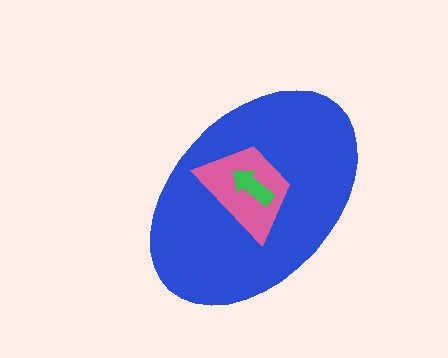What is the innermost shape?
The green arrow.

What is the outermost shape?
The blue ellipse.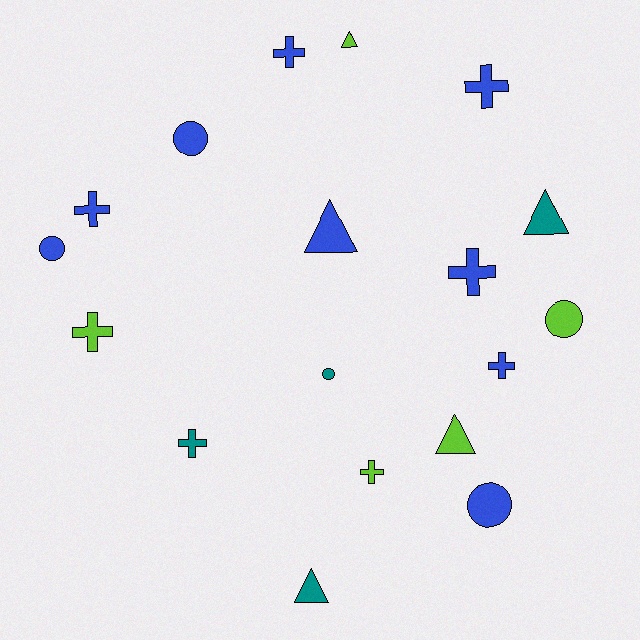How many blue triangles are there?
There is 1 blue triangle.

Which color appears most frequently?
Blue, with 9 objects.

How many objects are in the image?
There are 18 objects.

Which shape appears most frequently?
Cross, with 8 objects.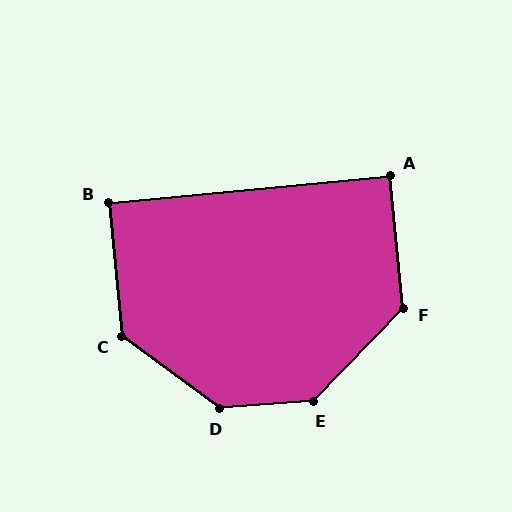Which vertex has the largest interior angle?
D, at approximately 140 degrees.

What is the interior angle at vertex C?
Approximately 132 degrees (obtuse).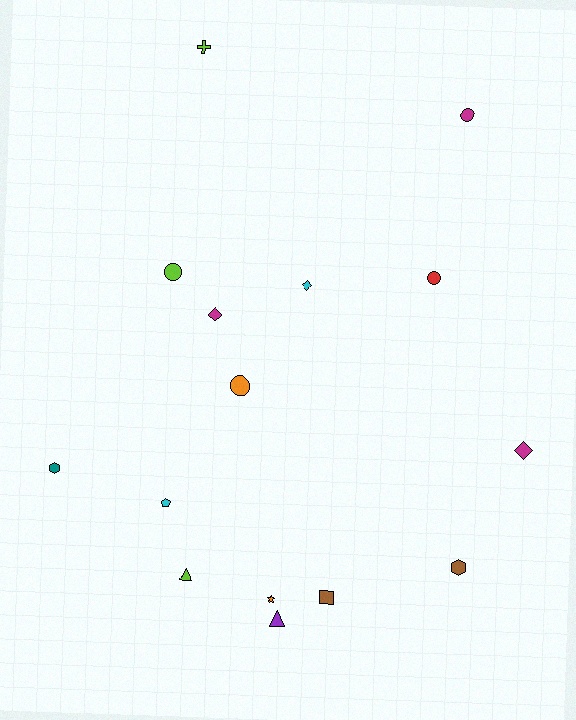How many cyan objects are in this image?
There are 2 cyan objects.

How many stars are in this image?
There is 1 star.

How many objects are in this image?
There are 15 objects.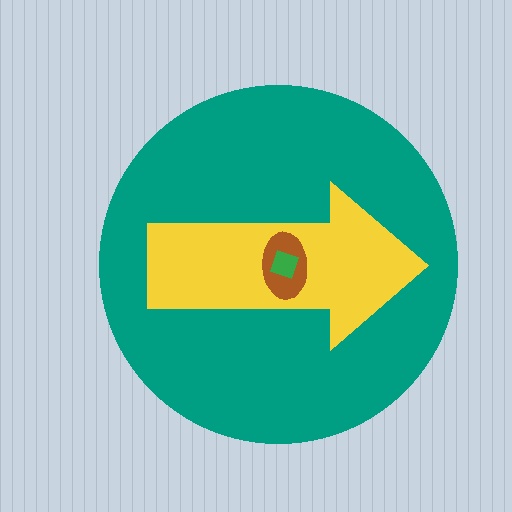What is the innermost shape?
The green diamond.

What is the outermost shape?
The teal circle.